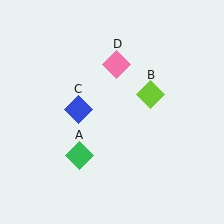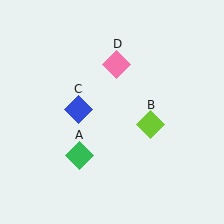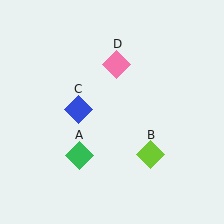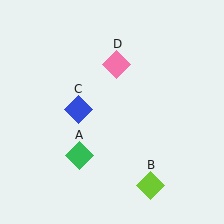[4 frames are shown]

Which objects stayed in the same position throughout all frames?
Green diamond (object A) and blue diamond (object C) and pink diamond (object D) remained stationary.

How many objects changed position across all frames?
1 object changed position: lime diamond (object B).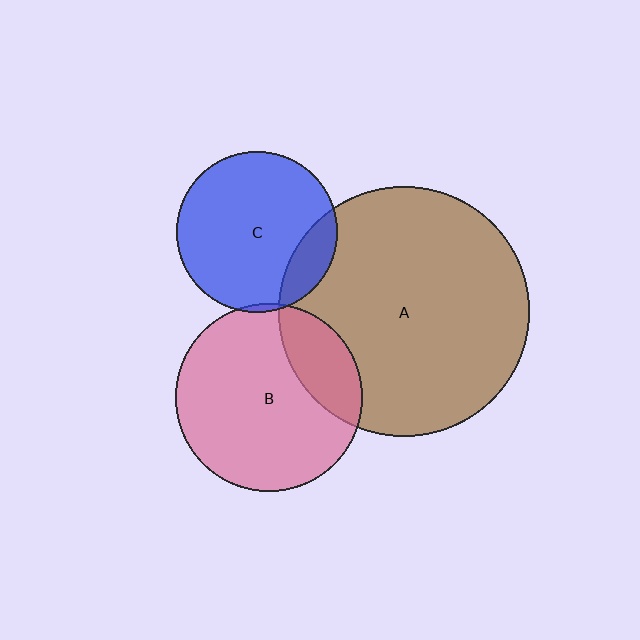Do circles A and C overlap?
Yes.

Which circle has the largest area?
Circle A (brown).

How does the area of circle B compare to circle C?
Approximately 1.4 times.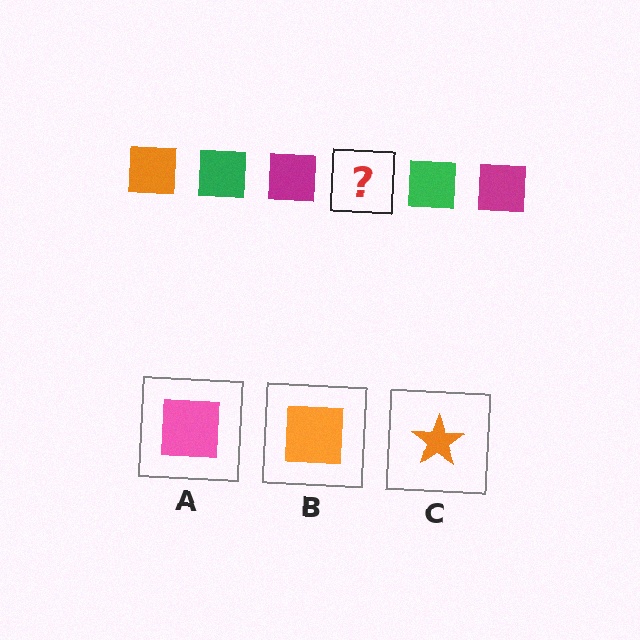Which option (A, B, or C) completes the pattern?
B.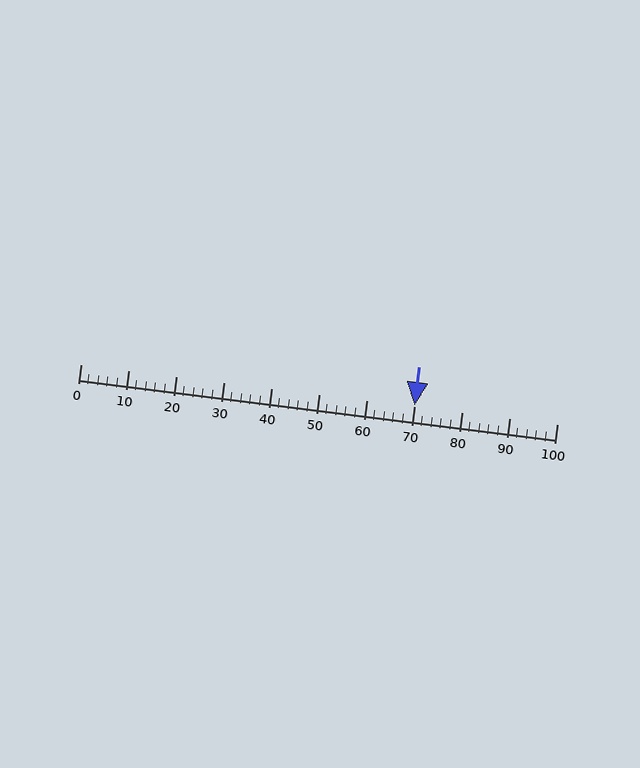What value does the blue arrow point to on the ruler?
The blue arrow points to approximately 70.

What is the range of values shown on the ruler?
The ruler shows values from 0 to 100.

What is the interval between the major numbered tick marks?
The major tick marks are spaced 10 units apart.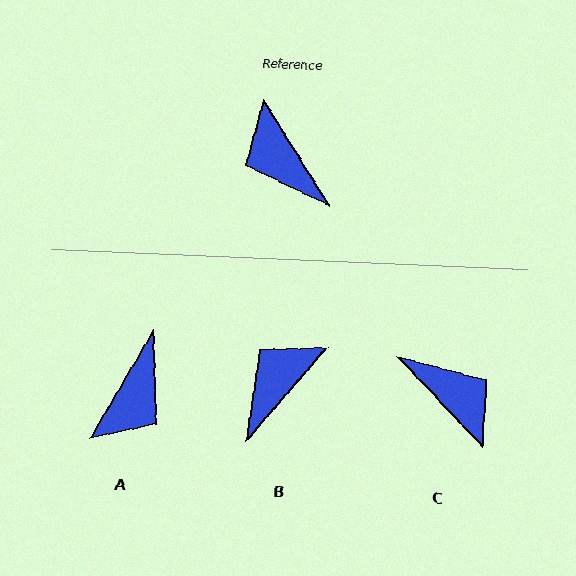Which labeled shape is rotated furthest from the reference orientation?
C, about 169 degrees away.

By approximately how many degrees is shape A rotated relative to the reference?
Approximately 117 degrees counter-clockwise.